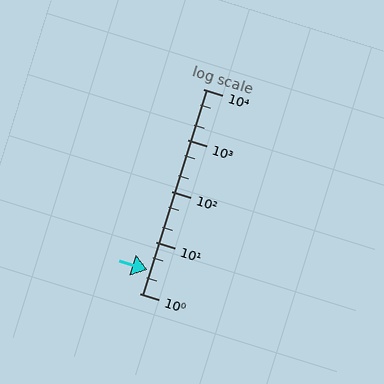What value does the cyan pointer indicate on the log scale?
The pointer indicates approximately 2.9.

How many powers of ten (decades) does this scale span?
The scale spans 4 decades, from 1 to 10000.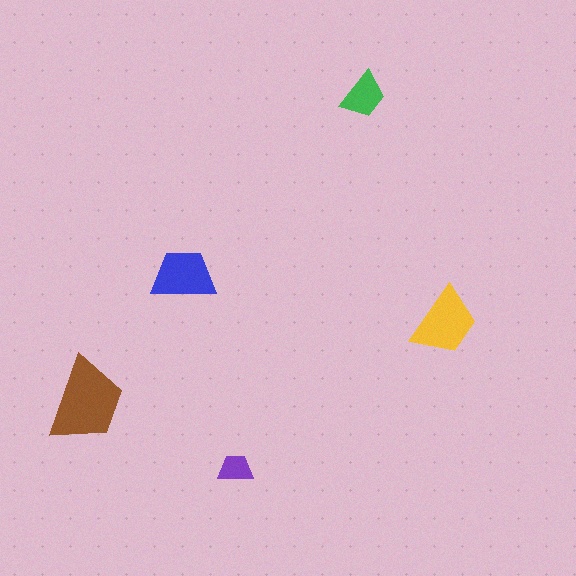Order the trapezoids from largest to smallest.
the brown one, the yellow one, the blue one, the green one, the purple one.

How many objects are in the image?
There are 5 objects in the image.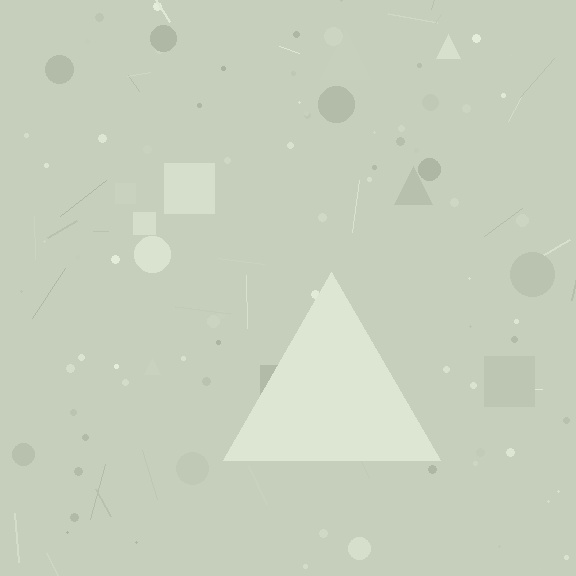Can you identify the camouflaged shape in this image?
The camouflaged shape is a triangle.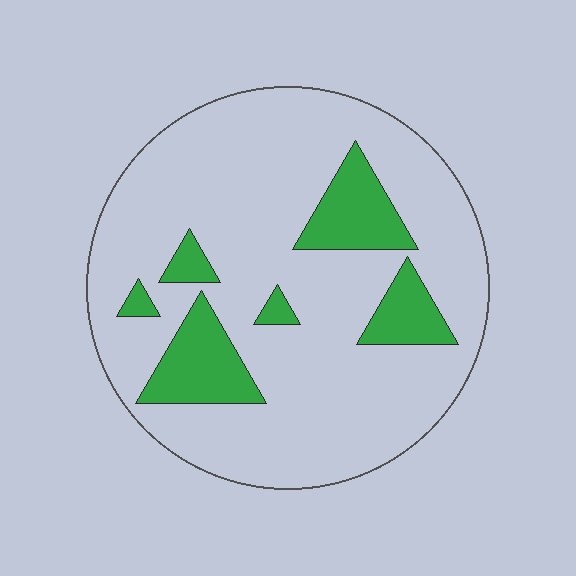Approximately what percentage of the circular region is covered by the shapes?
Approximately 20%.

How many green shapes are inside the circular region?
6.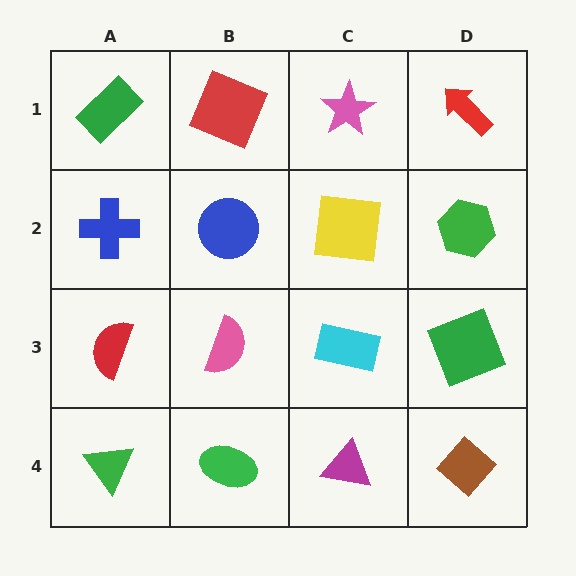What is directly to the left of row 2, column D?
A yellow square.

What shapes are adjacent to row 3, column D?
A green hexagon (row 2, column D), a brown diamond (row 4, column D), a cyan rectangle (row 3, column C).